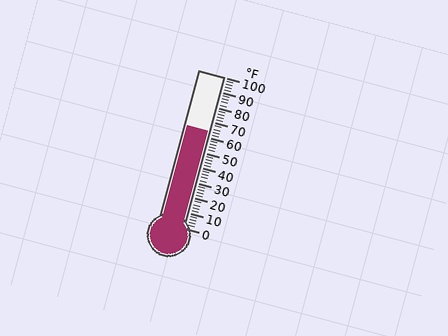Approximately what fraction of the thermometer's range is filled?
The thermometer is filled to approximately 65% of its range.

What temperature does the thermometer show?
The thermometer shows approximately 64°F.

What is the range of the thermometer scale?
The thermometer scale ranges from 0°F to 100°F.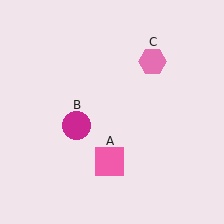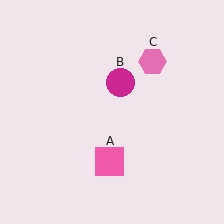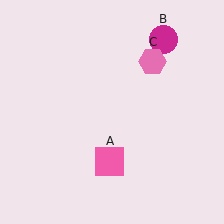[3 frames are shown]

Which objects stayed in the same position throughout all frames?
Pink square (object A) and pink hexagon (object C) remained stationary.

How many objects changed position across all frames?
1 object changed position: magenta circle (object B).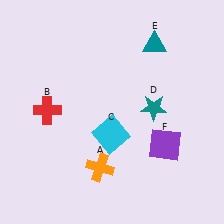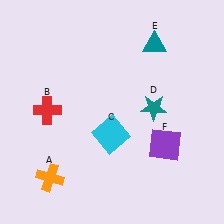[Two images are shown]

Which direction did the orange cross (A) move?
The orange cross (A) moved left.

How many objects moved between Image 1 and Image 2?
1 object moved between the two images.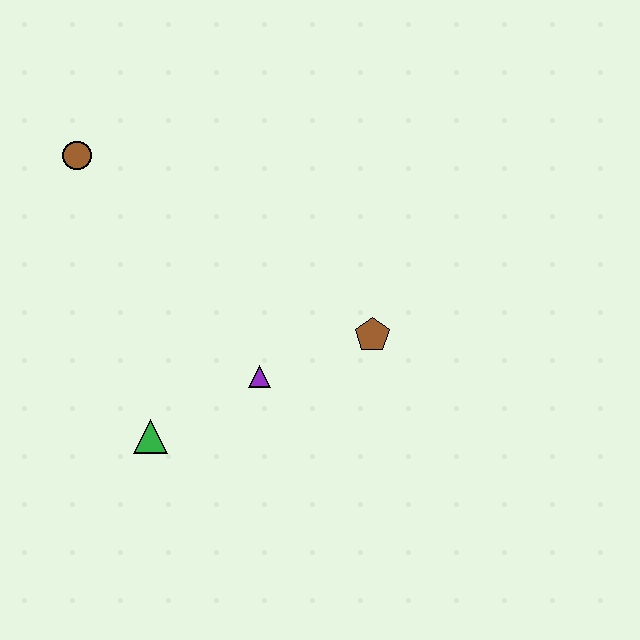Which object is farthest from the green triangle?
The brown circle is farthest from the green triangle.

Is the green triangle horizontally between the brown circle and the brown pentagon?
Yes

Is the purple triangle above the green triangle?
Yes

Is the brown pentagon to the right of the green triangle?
Yes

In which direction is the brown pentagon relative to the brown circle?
The brown pentagon is to the right of the brown circle.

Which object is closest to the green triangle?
The purple triangle is closest to the green triangle.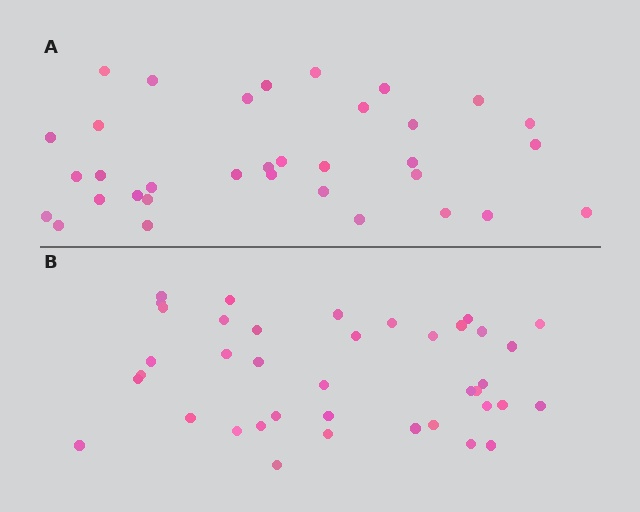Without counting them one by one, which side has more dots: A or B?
Region B (the bottom region) has more dots.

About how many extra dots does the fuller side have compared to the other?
Region B has about 5 more dots than region A.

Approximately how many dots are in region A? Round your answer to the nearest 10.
About 30 dots. (The exact count is 34, which rounds to 30.)